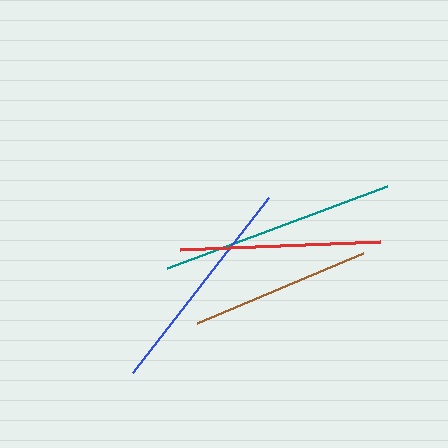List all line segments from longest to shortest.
From longest to shortest: teal, blue, red, brown.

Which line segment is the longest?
The teal line is the longest at approximately 235 pixels.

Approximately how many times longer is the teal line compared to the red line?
The teal line is approximately 1.2 times the length of the red line.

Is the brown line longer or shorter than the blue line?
The blue line is longer than the brown line.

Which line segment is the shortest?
The brown line is the shortest at approximately 180 pixels.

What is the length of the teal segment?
The teal segment is approximately 235 pixels long.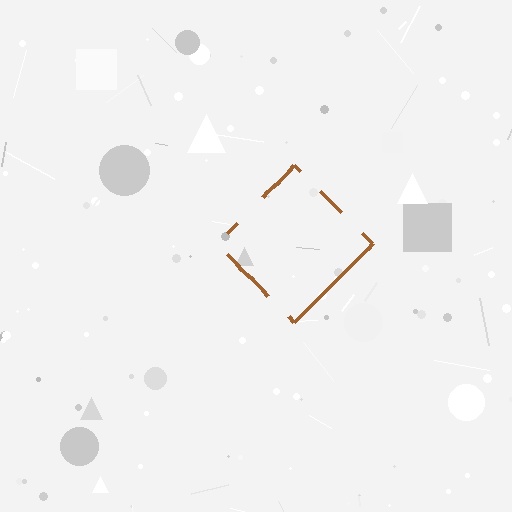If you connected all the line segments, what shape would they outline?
They would outline a diamond.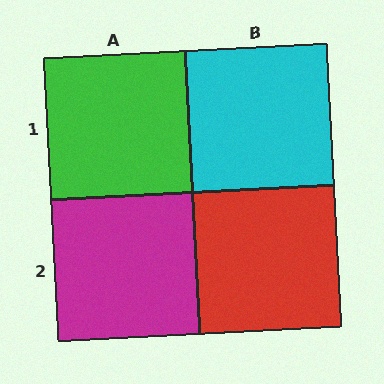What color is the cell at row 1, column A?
Green.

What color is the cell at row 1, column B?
Cyan.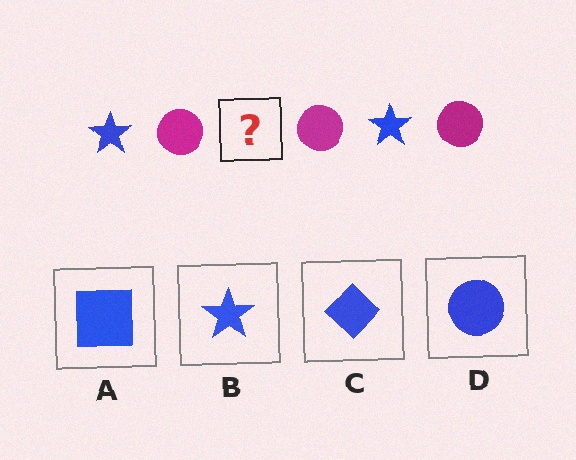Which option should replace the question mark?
Option B.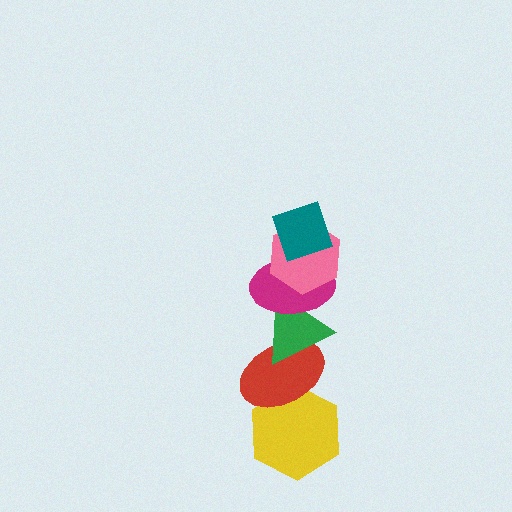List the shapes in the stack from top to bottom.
From top to bottom: the teal diamond, the pink hexagon, the magenta ellipse, the green triangle, the red ellipse, the yellow hexagon.